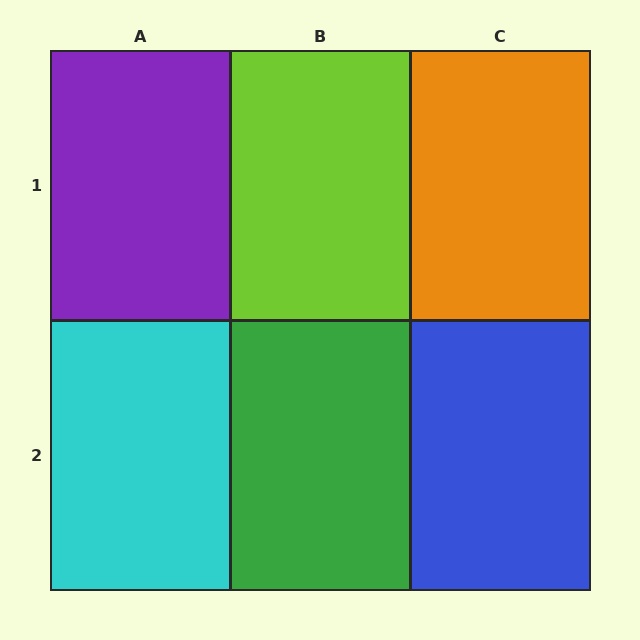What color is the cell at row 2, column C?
Blue.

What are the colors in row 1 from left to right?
Purple, lime, orange.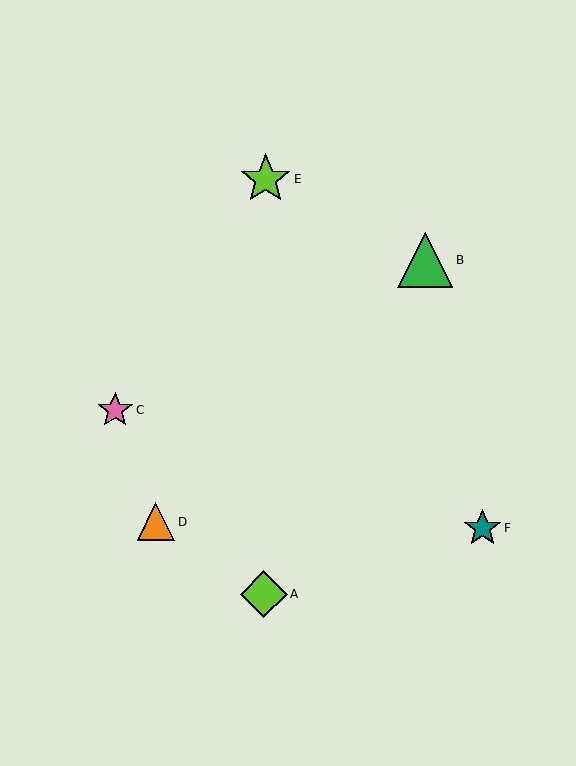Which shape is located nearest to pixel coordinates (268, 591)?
The lime diamond (labeled A) at (264, 594) is nearest to that location.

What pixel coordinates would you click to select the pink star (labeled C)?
Click at (115, 410) to select the pink star C.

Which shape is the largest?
The green triangle (labeled B) is the largest.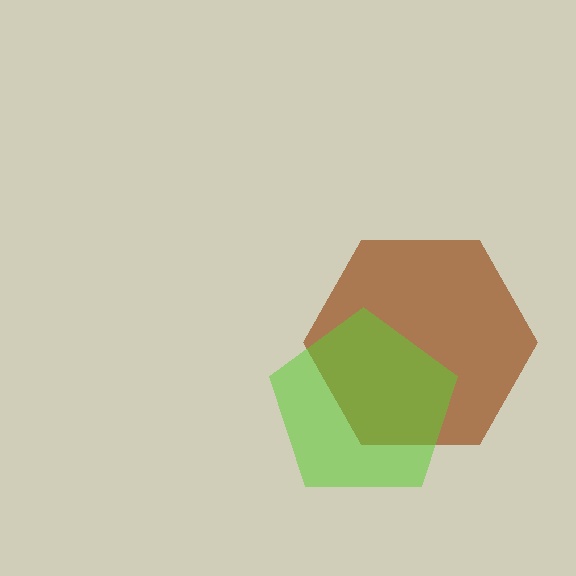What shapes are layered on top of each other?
The layered shapes are: a brown hexagon, a lime pentagon.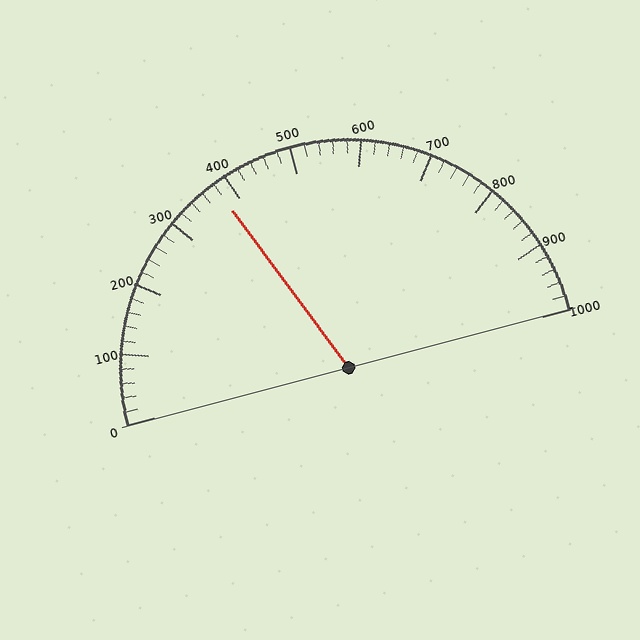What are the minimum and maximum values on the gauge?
The gauge ranges from 0 to 1000.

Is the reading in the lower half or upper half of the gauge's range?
The reading is in the lower half of the range (0 to 1000).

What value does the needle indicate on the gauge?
The needle indicates approximately 380.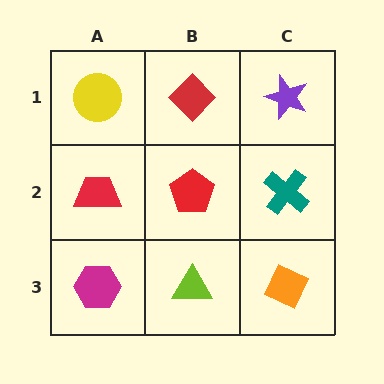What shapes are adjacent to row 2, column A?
A yellow circle (row 1, column A), a magenta hexagon (row 3, column A), a red pentagon (row 2, column B).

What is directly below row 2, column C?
An orange diamond.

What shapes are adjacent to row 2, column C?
A purple star (row 1, column C), an orange diamond (row 3, column C), a red pentagon (row 2, column B).